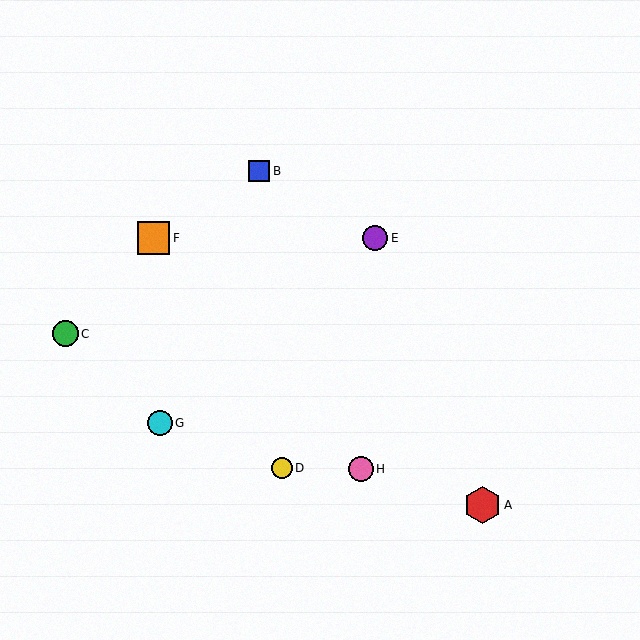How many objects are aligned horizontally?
2 objects (E, F) are aligned horizontally.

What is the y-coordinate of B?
Object B is at y≈171.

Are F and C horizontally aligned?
No, F is at y≈238 and C is at y≈334.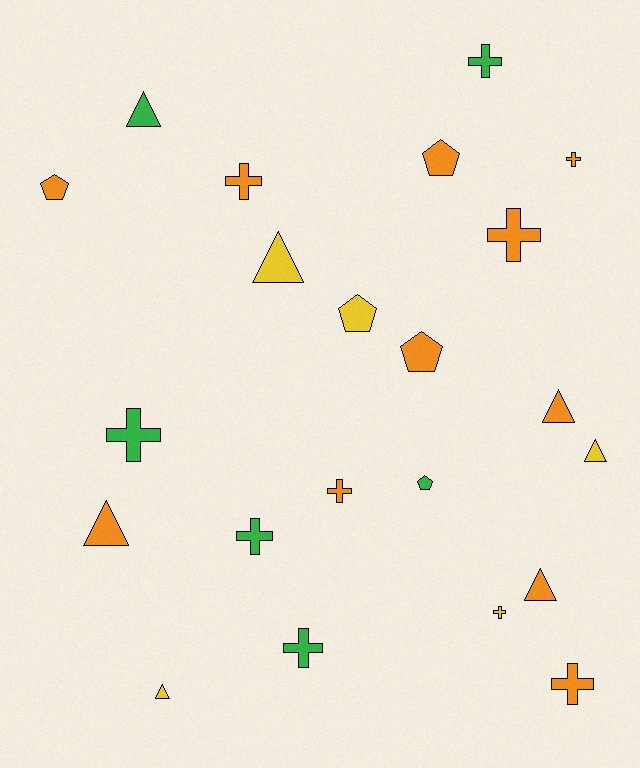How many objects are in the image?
There are 22 objects.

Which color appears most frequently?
Orange, with 11 objects.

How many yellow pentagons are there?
There is 1 yellow pentagon.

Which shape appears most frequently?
Cross, with 10 objects.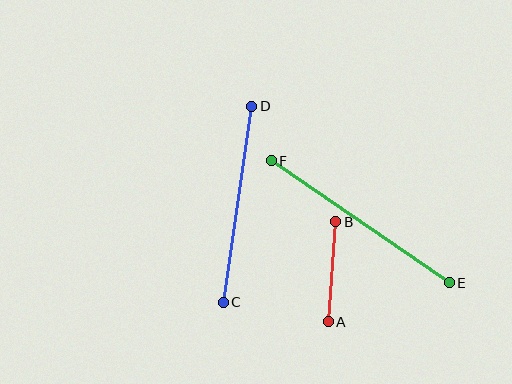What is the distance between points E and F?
The distance is approximately 215 pixels.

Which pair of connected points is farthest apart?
Points E and F are farthest apart.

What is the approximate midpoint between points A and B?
The midpoint is at approximately (332, 272) pixels.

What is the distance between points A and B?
The distance is approximately 100 pixels.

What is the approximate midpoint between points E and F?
The midpoint is at approximately (360, 222) pixels.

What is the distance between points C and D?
The distance is approximately 198 pixels.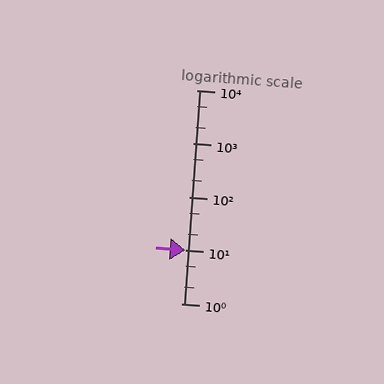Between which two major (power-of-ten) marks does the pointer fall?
The pointer is between 10 and 100.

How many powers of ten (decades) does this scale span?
The scale spans 4 decades, from 1 to 10000.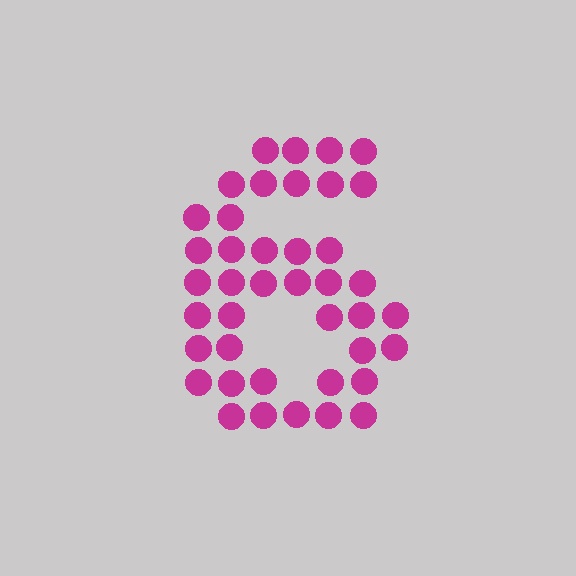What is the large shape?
The large shape is the digit 6.